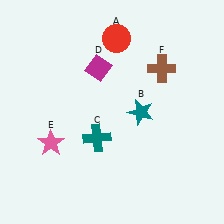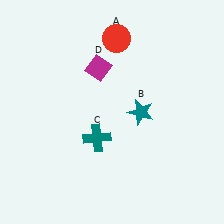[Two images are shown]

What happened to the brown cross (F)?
The brown cross (F) was removed in Image 2. It was in the top-right area of Image 1.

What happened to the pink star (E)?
The pink star (E) was removed in Image 2. It was in the bottom-left area of Image 1.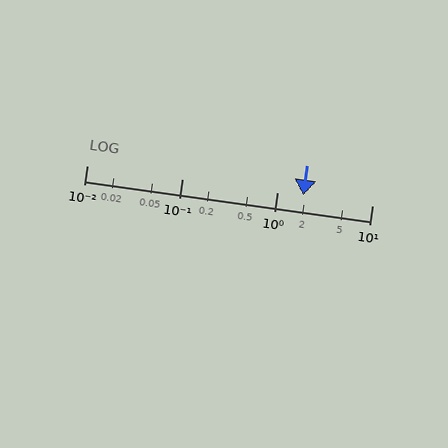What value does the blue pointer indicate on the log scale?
The pointer indicates approximately 1.9.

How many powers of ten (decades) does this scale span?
The scale spans 3 decades, from 0.01 to 10.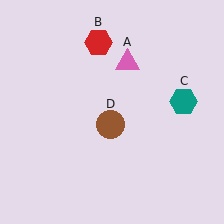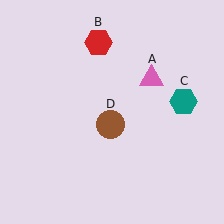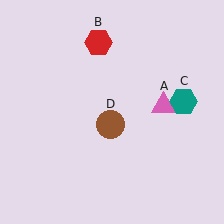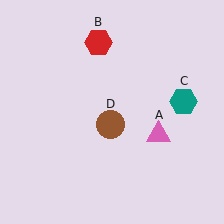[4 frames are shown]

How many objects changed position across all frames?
1 object changed position: pink triangle (object A).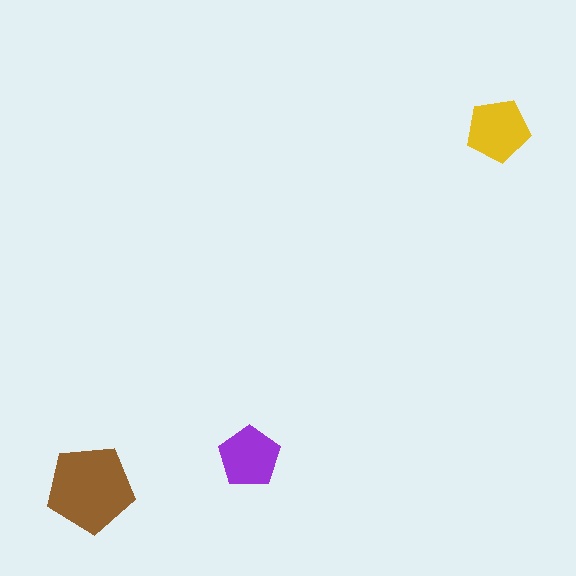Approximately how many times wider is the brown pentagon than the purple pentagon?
About 1.5 times wider.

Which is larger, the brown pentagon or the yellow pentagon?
The brown one.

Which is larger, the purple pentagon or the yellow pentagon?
The yellow one.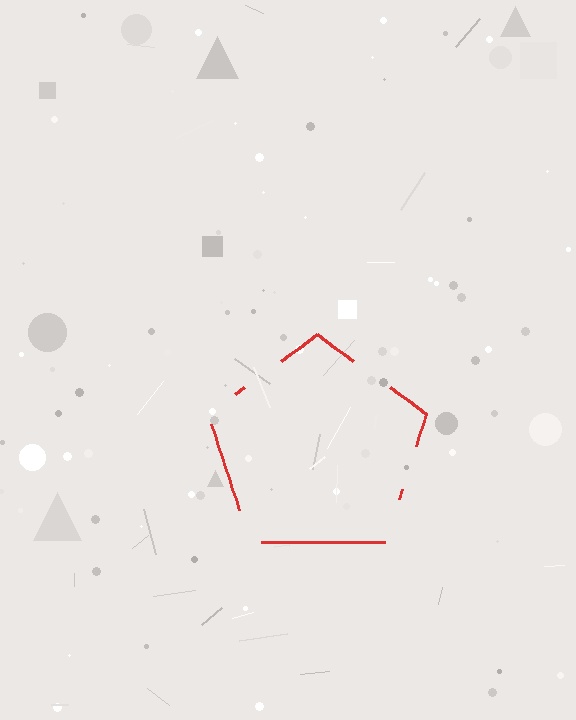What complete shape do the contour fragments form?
The contour fragments form a pentagon.